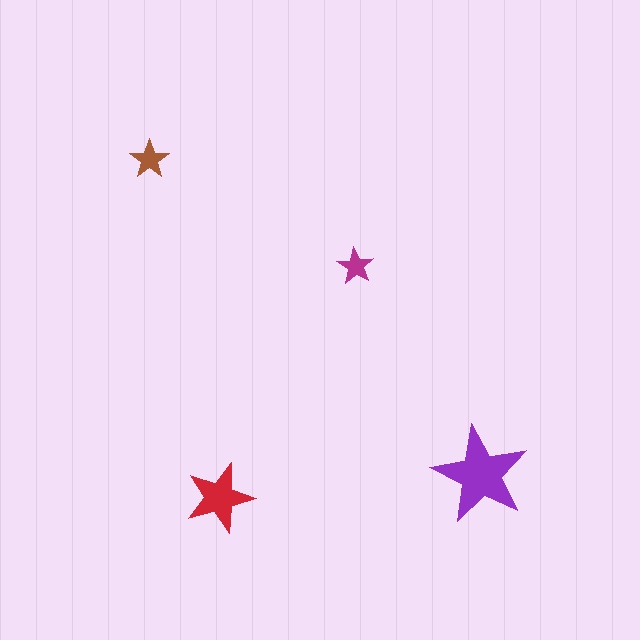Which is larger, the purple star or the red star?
The purple one.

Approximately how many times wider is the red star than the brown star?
About 2 times wider.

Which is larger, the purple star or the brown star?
The purple one.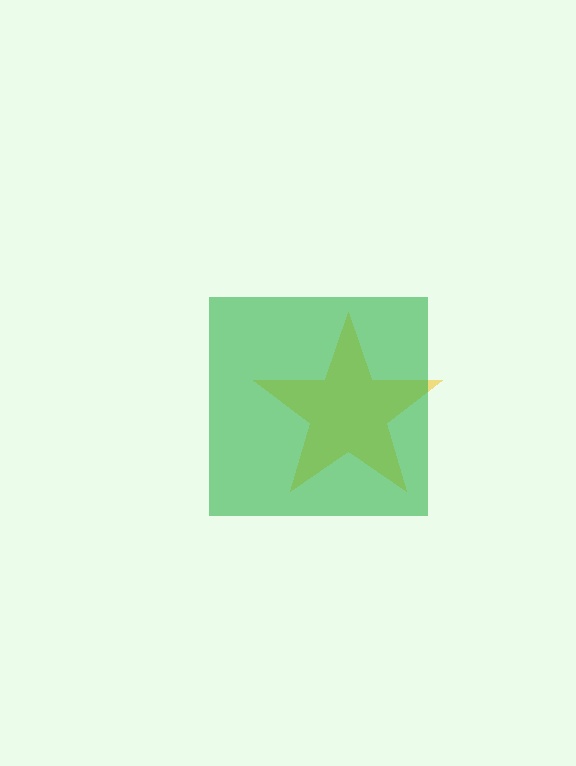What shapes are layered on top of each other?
The layered shapes are: a yellow star, a green square.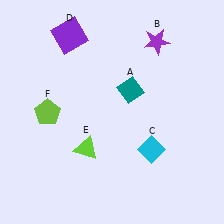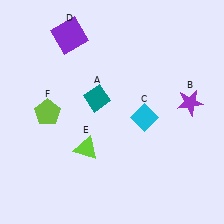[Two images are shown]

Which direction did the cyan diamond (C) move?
The cyan diamond (C) moved up.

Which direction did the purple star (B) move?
The purple star (B) moved down.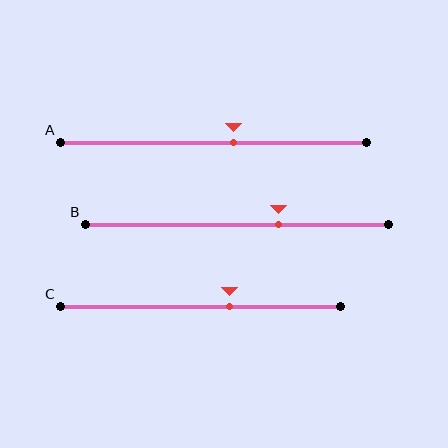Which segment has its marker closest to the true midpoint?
Segment A has its marker closest to the true midpoint.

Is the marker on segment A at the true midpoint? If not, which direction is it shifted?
No, the marker on segment A is shifted to the right by about 7% of the segment length.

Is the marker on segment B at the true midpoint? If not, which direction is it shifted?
No, the marker on segment B is shifted to the right by about 14% of the segment length.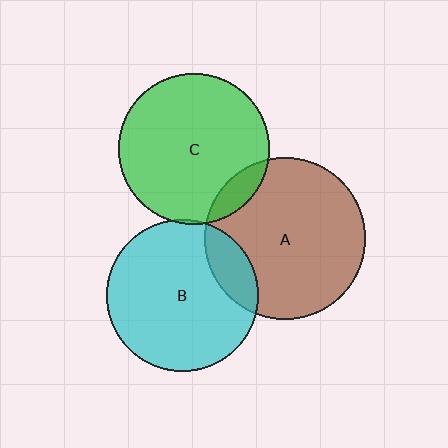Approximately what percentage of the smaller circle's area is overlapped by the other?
Approximately 15%.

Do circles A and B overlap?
Yes.